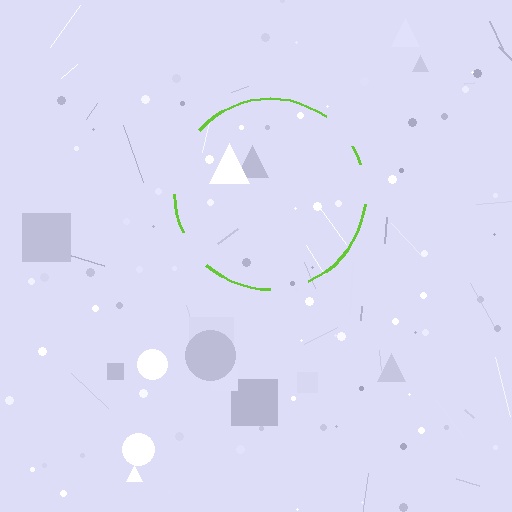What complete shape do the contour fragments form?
The contour fragments form a circle.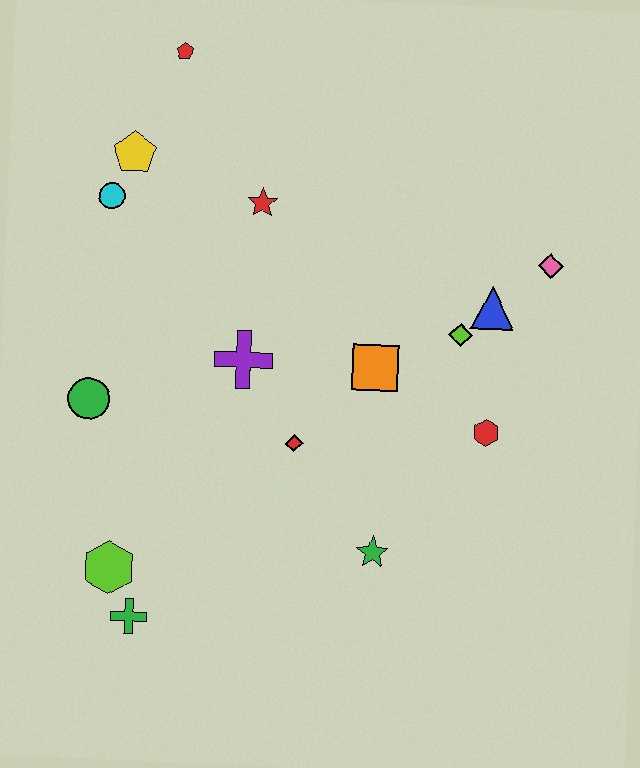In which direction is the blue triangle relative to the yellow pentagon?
The blue triangle is to the right of the yellow pentagon.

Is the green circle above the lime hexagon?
Yes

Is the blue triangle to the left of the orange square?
No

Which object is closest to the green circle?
The purple cross is closest to the green circle.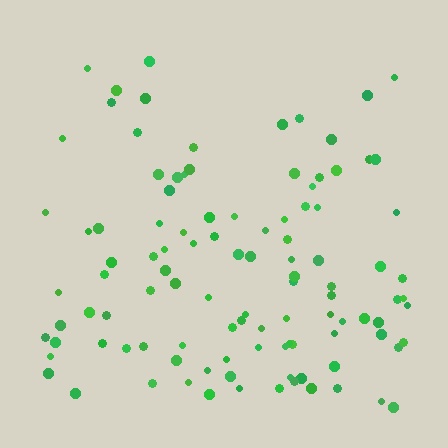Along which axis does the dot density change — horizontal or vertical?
Vertical.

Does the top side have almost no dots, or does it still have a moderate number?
Still a moderate number, just noticeably fewer than the bottom.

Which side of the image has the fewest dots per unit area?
The top.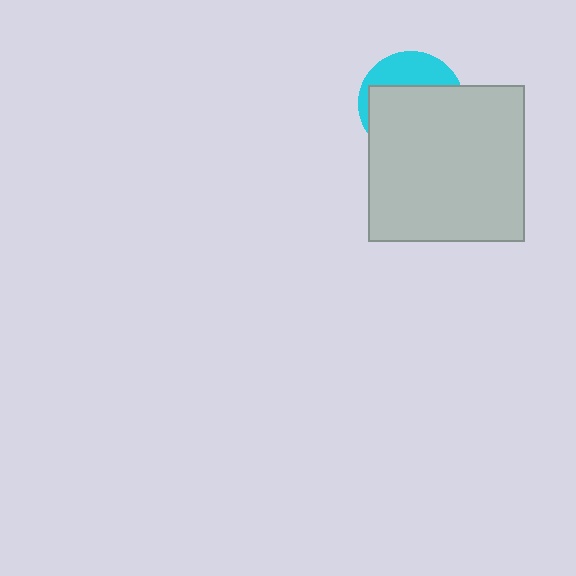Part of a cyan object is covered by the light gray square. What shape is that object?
It is a circle.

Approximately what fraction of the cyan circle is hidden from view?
Roughly 67% of the cyan circle is hidden behind the light gray square.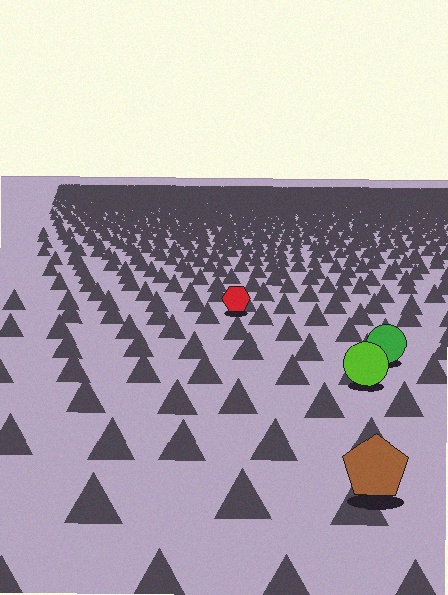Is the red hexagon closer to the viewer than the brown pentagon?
No. The brown pentagon is closer — you can tell from the texture gradient: the ground texture is coarser near it.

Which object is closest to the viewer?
The brown pentagon is closest. The texture marks near it are larger and more spread out.